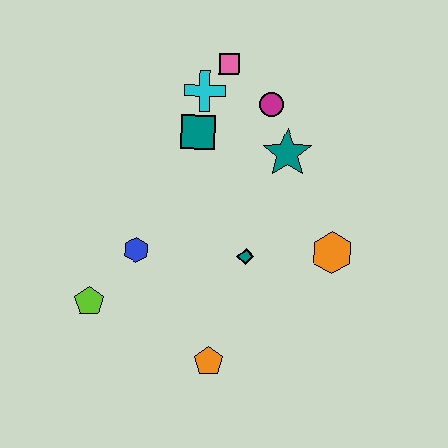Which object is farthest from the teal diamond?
The pink square is farthest from the teal diamond.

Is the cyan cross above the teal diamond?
Yes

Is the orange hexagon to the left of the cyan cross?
No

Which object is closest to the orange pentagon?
The teal diamond is closest to the orange pentagon.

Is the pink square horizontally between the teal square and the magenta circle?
Yes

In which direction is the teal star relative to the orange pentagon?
The teal star is above the orange pentagon.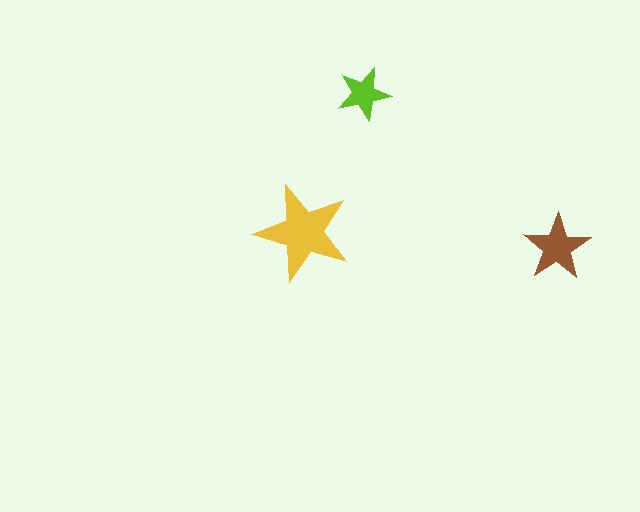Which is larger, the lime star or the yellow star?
The yellow one.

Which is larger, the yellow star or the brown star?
The yellow one.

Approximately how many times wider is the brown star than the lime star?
About 1.5 times wider.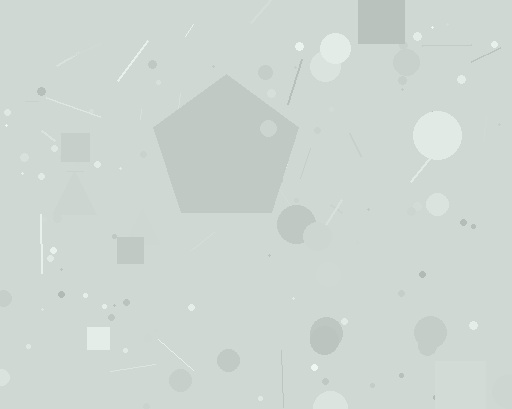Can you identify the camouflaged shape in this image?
The camouflaged shape is a pentagon.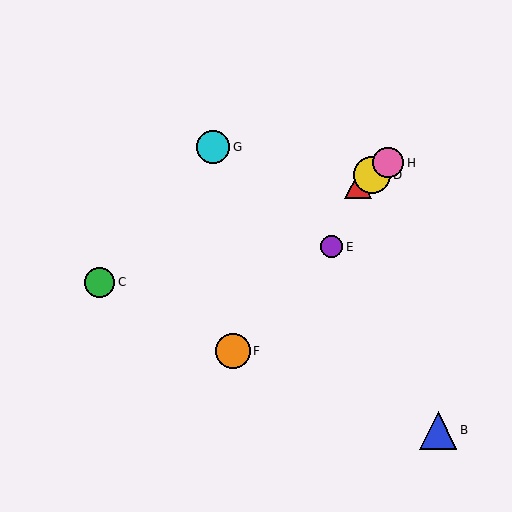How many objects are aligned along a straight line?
3 objects (A, D, H) are aligned along a straight line.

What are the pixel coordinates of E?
Object E is at (332, 247).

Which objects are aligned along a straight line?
Objects A, D, H are aligned along a straight line.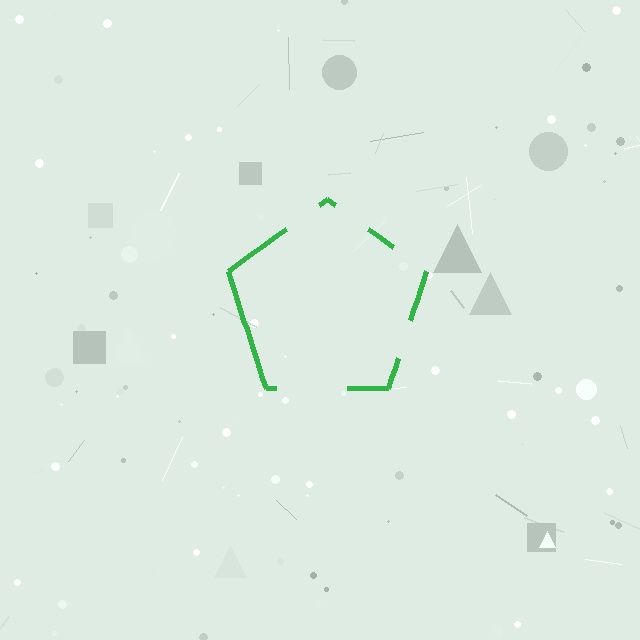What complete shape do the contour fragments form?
The contour fragments form a pentagon.